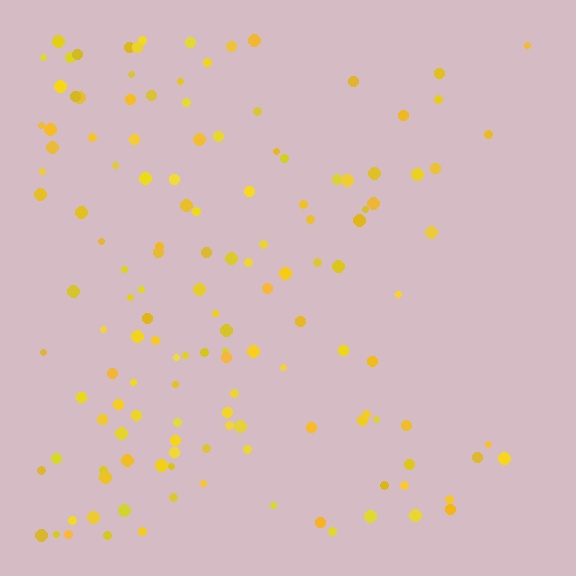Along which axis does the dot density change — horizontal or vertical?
Horizontal.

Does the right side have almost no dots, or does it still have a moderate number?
Still a moderate number, just noticeably fewer than the left.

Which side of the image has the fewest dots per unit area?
The right.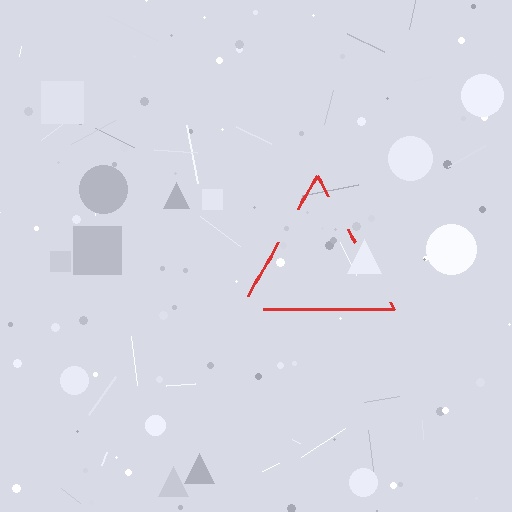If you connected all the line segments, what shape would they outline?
They would outline a triangle.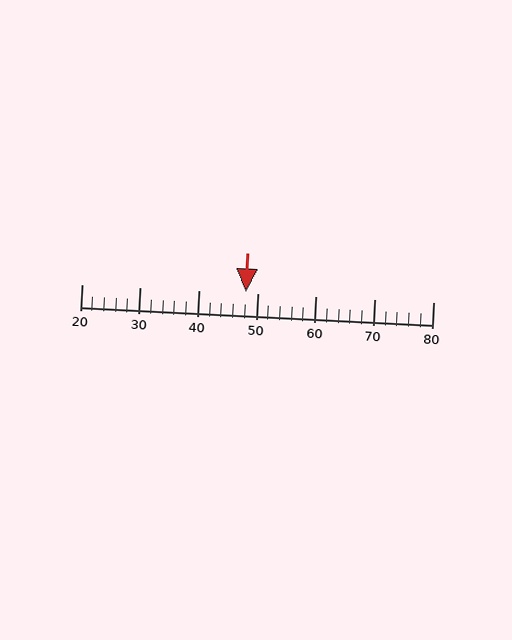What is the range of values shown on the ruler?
The ruler shows values from 20 to 80.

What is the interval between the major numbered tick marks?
The major tick marks are spaced 10 units apart.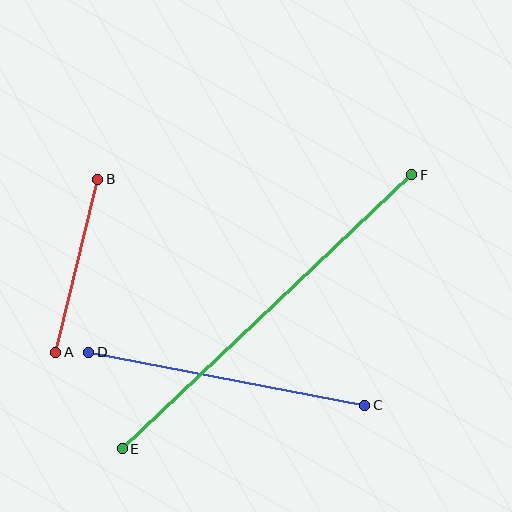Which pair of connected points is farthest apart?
Points E and F are farthest apart.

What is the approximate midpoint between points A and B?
The midpoint is at approximately (77, 266) pixels.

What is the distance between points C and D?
The distance is approximately 282 pixels.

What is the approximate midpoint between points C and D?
The midpoint is at approximately (227, 379) pixels.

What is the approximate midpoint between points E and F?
The midpoint is at approximately (267, 312) pixels.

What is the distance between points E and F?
The distance is approximately 399 pixels.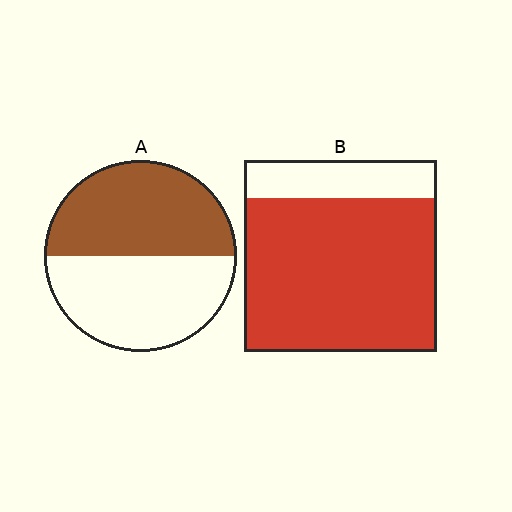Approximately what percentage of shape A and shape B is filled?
A is approximately 50% and B is approximately 80%.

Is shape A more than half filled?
Roughly half.